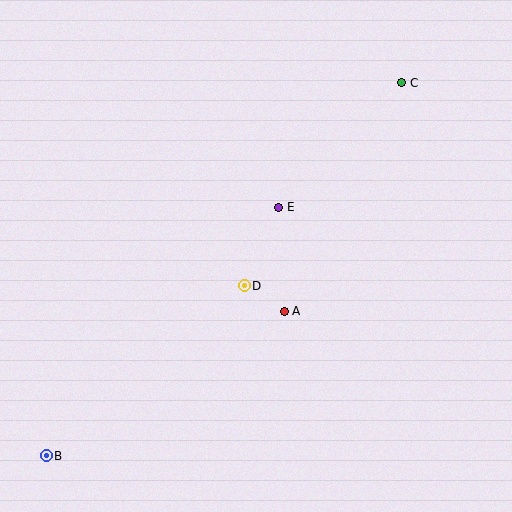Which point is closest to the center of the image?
Point D at (244, 286) is closest to the center.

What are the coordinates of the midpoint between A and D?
The midpoint between A and D is at (264, 298).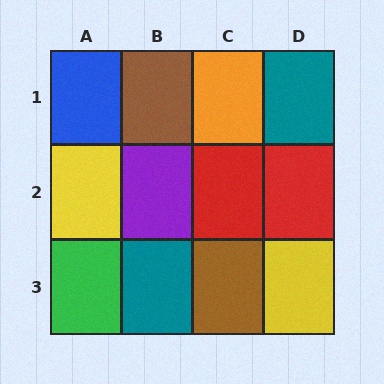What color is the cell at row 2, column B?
Purple.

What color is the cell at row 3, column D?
Yellow.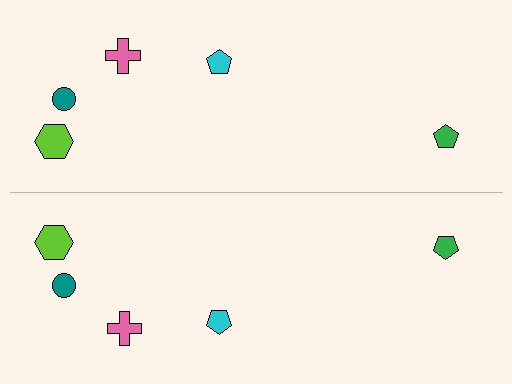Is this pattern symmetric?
Yes, this pattern has bilateral (reflection) symmetry.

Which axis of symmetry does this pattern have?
The pattern has a horizontal axis of symmetry running through the center of the image.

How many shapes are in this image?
There are 10 shapes in this image.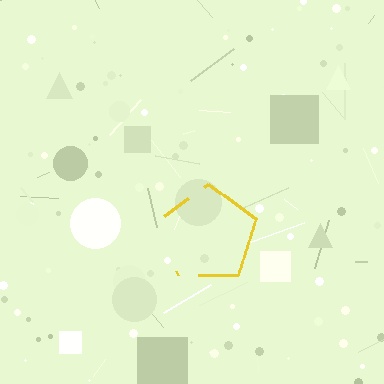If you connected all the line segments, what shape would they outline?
They would outline a pentagon.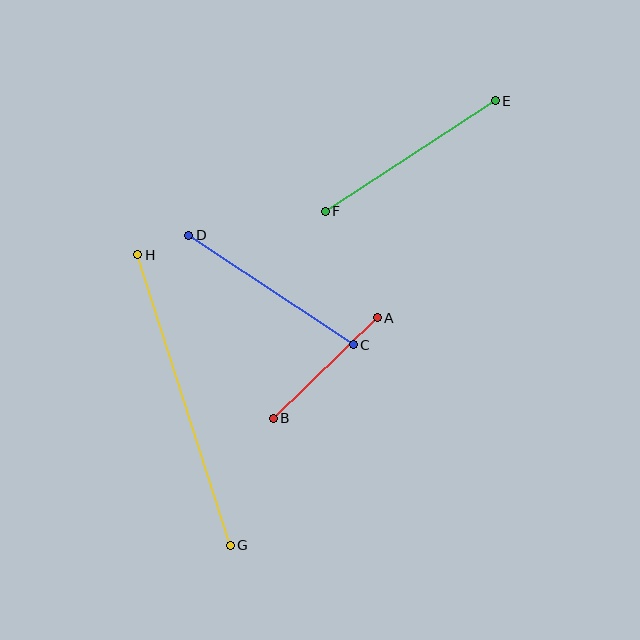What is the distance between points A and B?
The distance is approximately 145 pixels.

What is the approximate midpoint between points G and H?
The midpoint is at approximately (184, 400) pixels.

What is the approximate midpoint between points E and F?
The midpoint is at approximately (410, 156) pixels.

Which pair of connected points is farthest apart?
Points G and H are farthest apart.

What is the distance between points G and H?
The distance is approximately 305 pixels.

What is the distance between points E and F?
The distance is approximately 202 pixels.